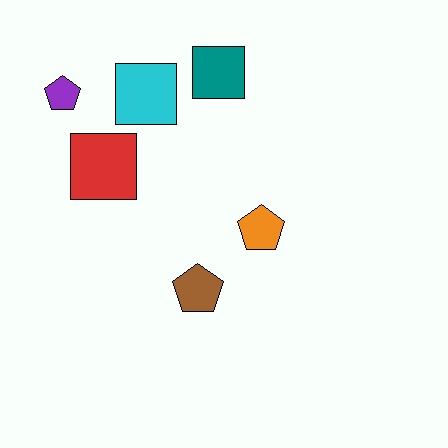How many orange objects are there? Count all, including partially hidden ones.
There is 1 orange object.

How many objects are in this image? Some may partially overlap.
There are 6 objects.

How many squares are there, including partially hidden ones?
There are 3 squares.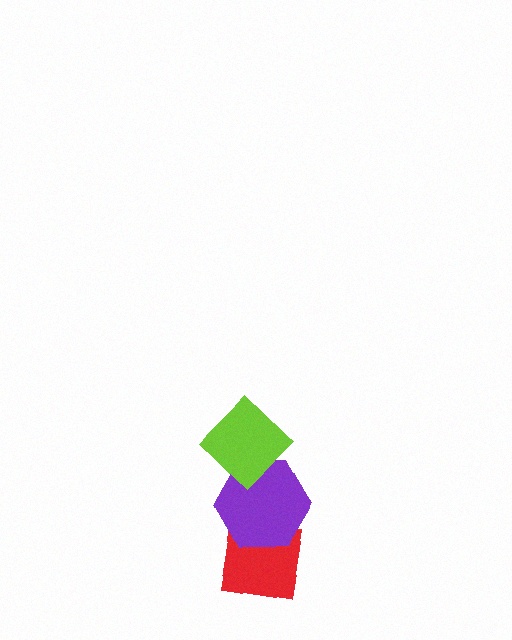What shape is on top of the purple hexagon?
The lime diamond is on top of the purple hexagon.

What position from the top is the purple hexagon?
The purple hexagon is 2nd from the top.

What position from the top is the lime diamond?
The lime diamond is 1st from the top.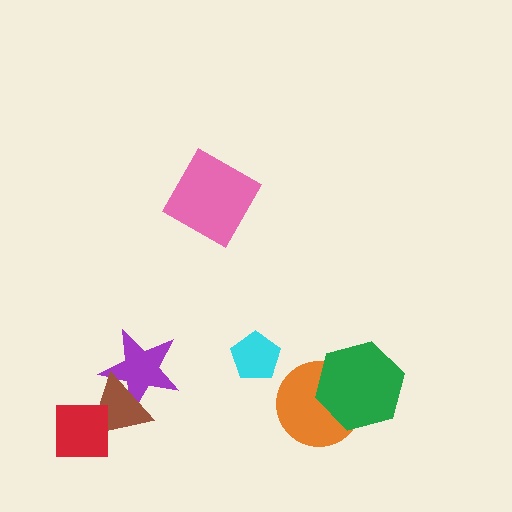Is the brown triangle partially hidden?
Yes, it is partially covered by another shape.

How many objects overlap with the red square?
1 object overlaps with the red square.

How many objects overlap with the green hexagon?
1 object overlaps with the green hexagon.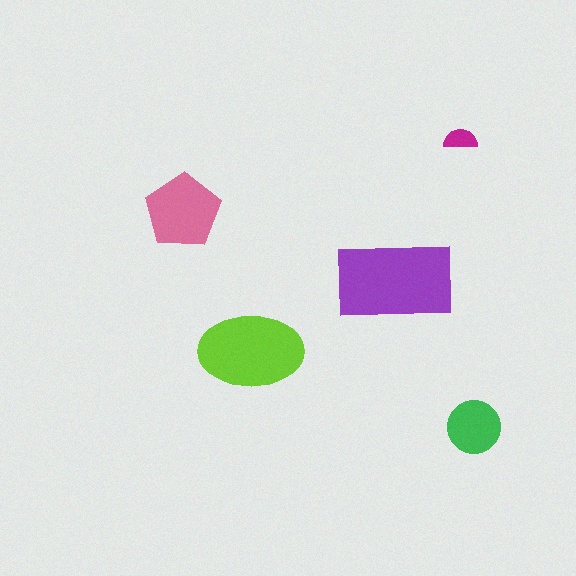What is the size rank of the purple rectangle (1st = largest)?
1st.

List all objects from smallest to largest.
The magenta semicircle, the green circle, the pink pentagon, the lime ellipse, the purple rectangle.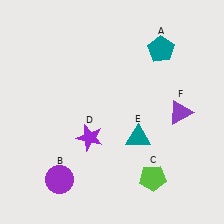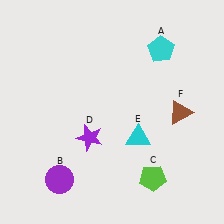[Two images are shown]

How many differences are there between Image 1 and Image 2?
There are 3 differences between the two images.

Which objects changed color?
A changed from teal to cyan. E changed from teal to cyan. F changed from purple to brown.